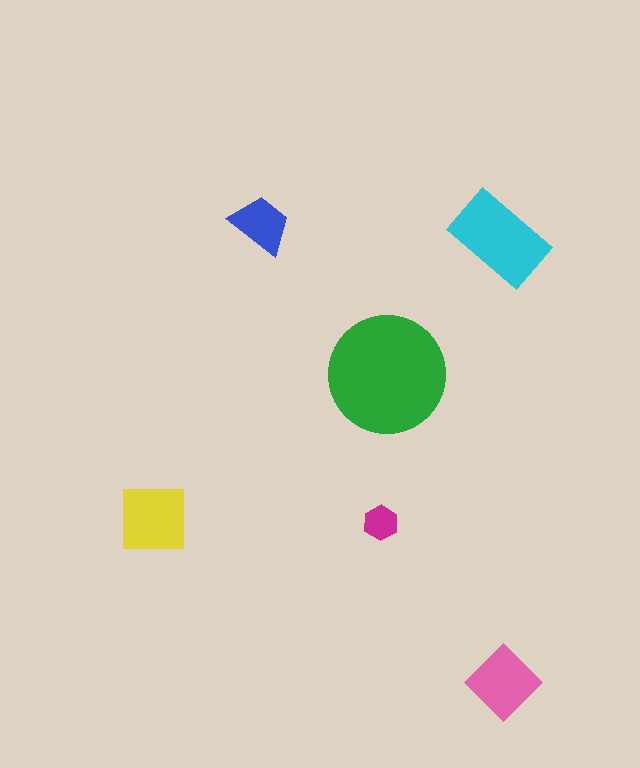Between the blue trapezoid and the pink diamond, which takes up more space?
The pink diamond.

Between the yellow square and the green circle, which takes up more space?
The green circle.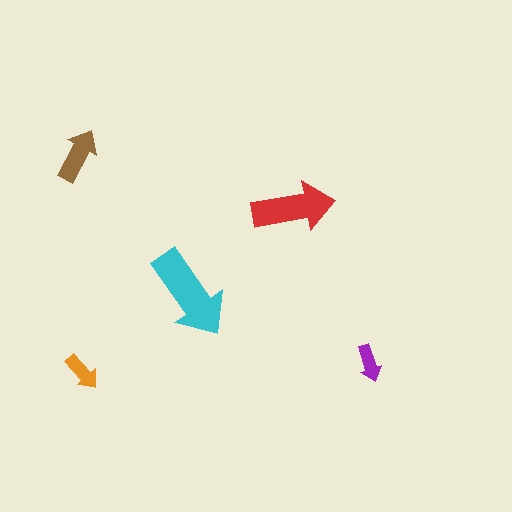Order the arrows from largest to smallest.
the cyan one, the red one, the brown one, the orange one, the purple one.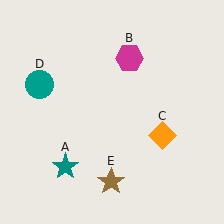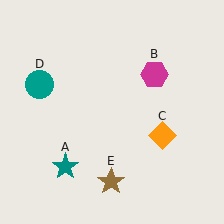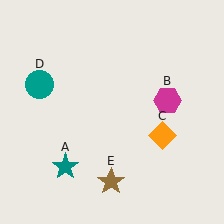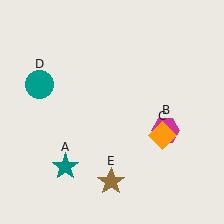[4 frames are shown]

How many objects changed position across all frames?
1 object changed position: magenta hexagon (object B).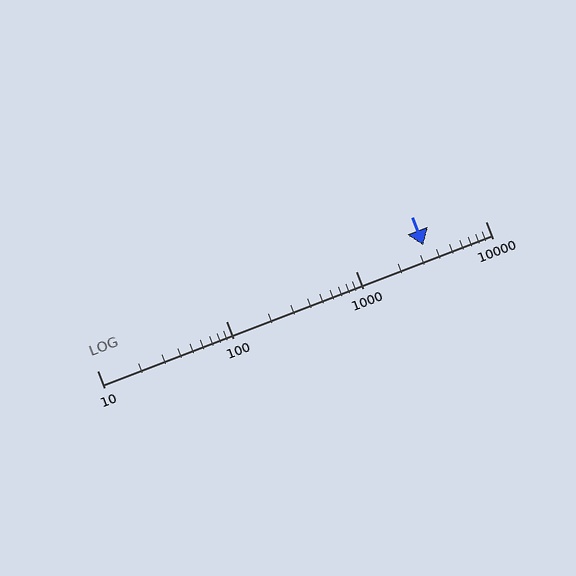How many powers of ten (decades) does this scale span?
The scale spans 3 decades, from 10 to 10000.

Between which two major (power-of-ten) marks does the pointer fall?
The pointer is between 1000 and 10000.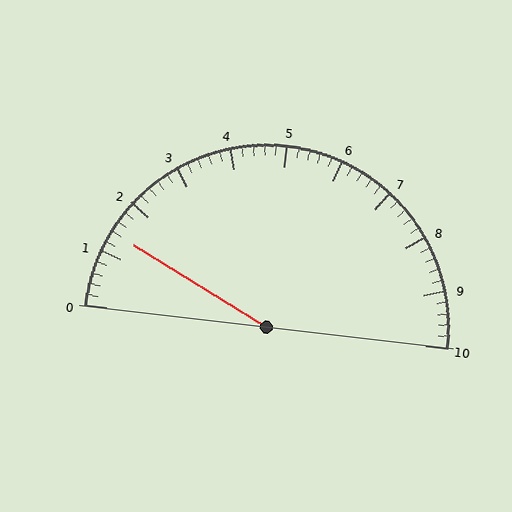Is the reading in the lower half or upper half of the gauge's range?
The reading is in the lower half of the range (0 to 10).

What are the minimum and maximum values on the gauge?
The gauge ranges from 0 to 10.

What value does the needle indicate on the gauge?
The needle indicates approximately 1.4.